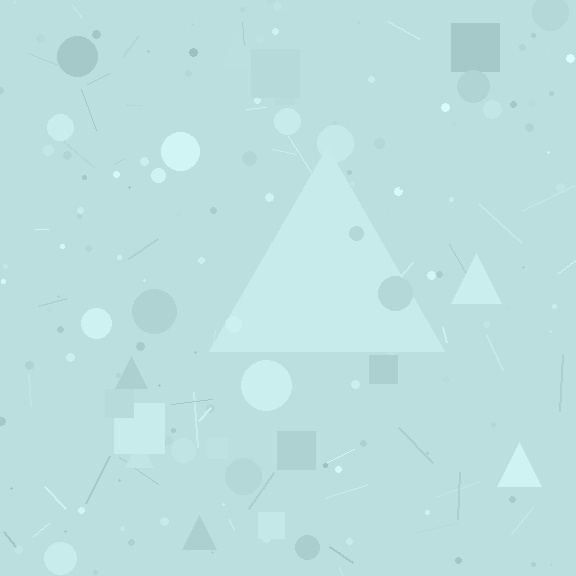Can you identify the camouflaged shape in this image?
The camouflaged shape is a triangle.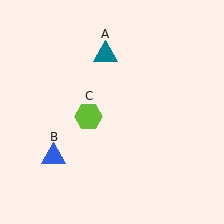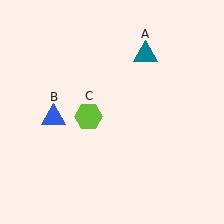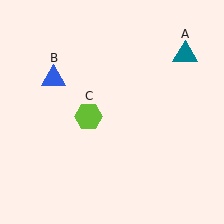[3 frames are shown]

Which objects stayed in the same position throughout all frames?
Lime hexagon (object C) remained stationary.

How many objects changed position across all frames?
2 objects changed position: teal triangle (object A), blue triangle (object B).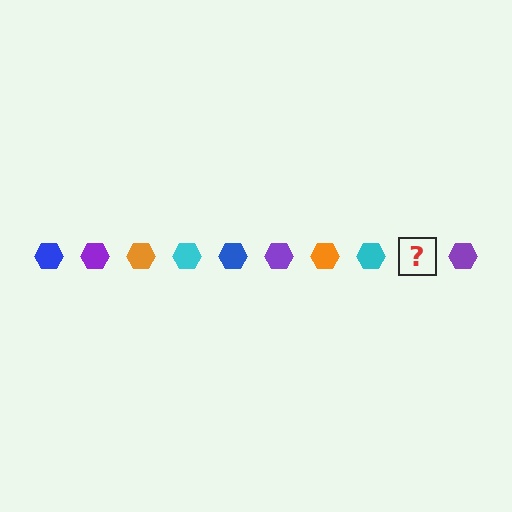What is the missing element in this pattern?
The missing element is a blue hexagon.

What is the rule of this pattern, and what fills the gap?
The rule is that the pattern cycles through blue, purple, orange, cyan hexagons. The gap should be filled with a blue hexagon.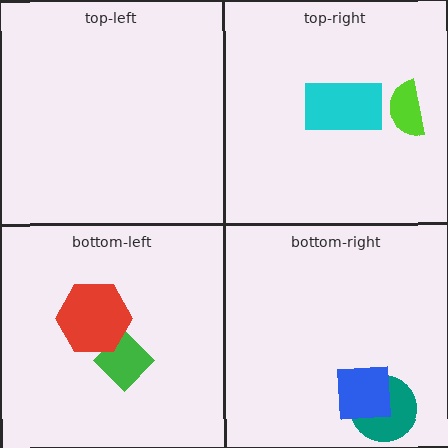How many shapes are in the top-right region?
2.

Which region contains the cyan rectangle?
The top-right region.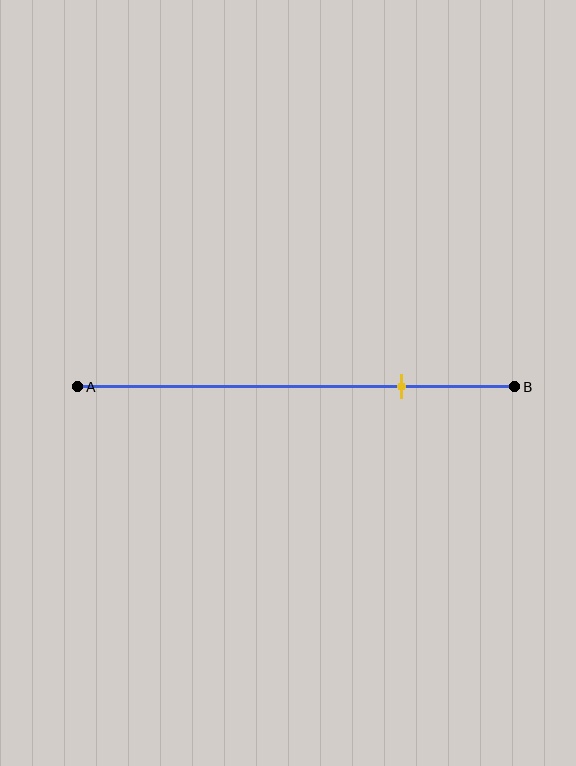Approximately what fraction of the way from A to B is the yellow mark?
The yellow mark is approximately 75% of the way from A to B.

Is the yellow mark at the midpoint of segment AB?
No, the mark is at about 75% from A, not at the 50% midpoint.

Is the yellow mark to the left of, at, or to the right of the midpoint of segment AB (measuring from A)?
The yellow mark is to the right of the midpoint of segment AB.